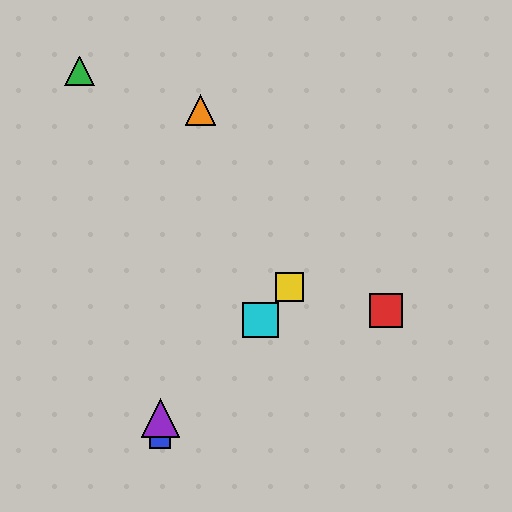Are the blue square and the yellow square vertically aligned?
No, the blue square is at x≈160 and the yellow square is at x≈290.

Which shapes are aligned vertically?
The blue square, the purple triangle are aligned vertically.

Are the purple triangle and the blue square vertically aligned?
Yes, both are at x≈160.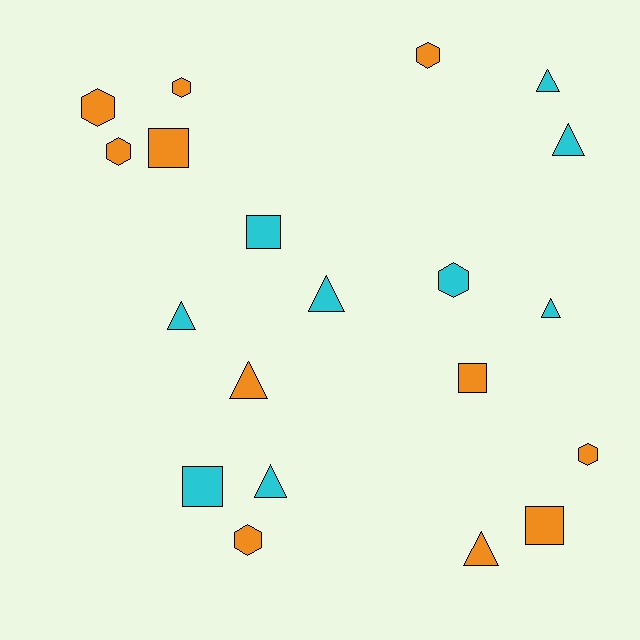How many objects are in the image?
There are 20 objects.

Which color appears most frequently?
Orange, with 11 objects.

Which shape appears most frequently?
Triangle, with 8 objects.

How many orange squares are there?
There are 3 orange squares.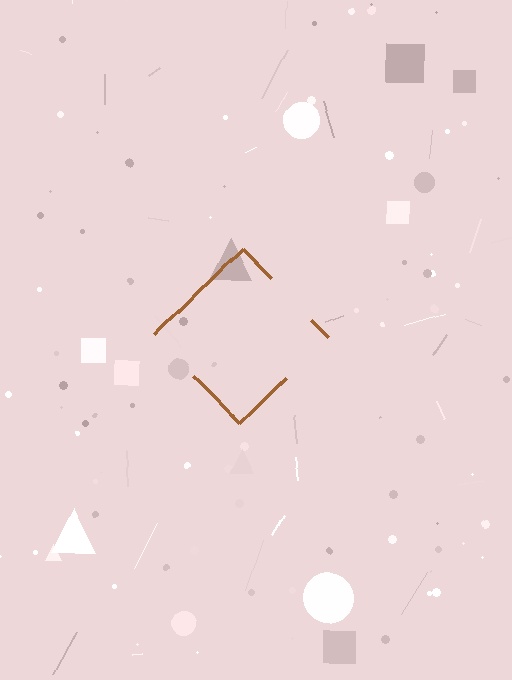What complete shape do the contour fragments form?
The contour fragments form a diamond.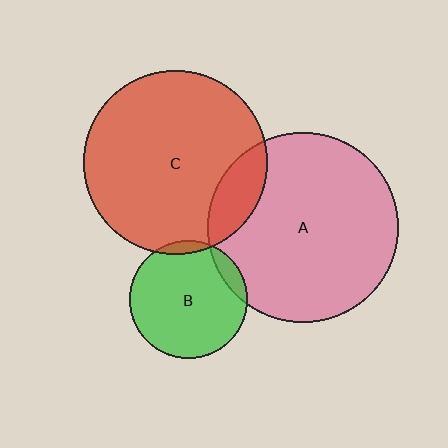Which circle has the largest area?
Circle A (pink).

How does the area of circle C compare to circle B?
Approximately 2.4 times.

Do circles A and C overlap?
Yes.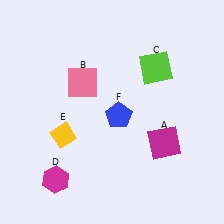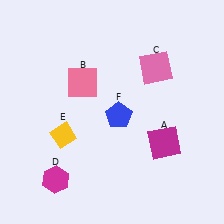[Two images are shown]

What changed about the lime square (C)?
In Image 1, C is lime. In Image 2, it changed to pink.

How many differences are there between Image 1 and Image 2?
There is 1 difference between the two images.